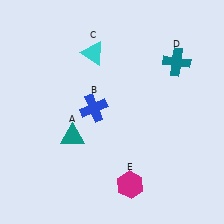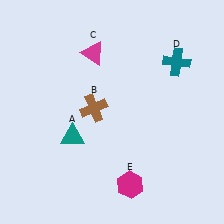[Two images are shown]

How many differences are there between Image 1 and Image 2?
There are 2 differences between the two images.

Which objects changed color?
B changed from blue to brown. C changed from cyan to magenta.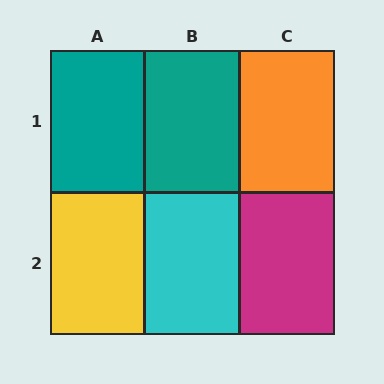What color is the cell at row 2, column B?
Cyan.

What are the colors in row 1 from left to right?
Teal, teal, orange.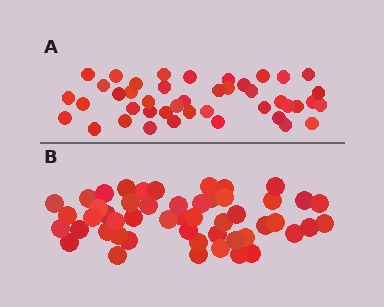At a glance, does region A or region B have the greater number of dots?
Region B (the bottom region) has more dots.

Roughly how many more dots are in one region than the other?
Region B has roughly 8 or so more dots than region A.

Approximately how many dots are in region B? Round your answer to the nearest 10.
About 50 dots.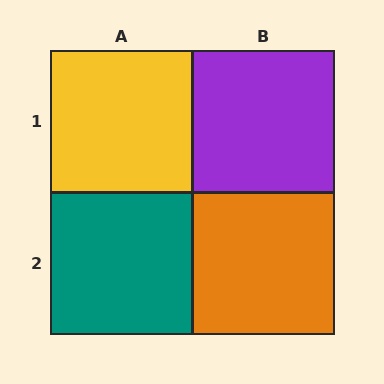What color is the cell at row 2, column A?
Teal.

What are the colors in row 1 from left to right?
Yellow, purple.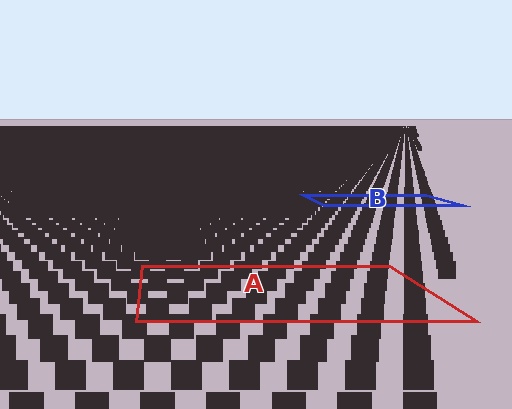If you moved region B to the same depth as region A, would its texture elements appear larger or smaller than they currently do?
They would appear larger. At a closer depth, the same texture elements are projected at a bigger on-screen size.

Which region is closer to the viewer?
Region A is closer. The texture elements there are larger and more spread out.